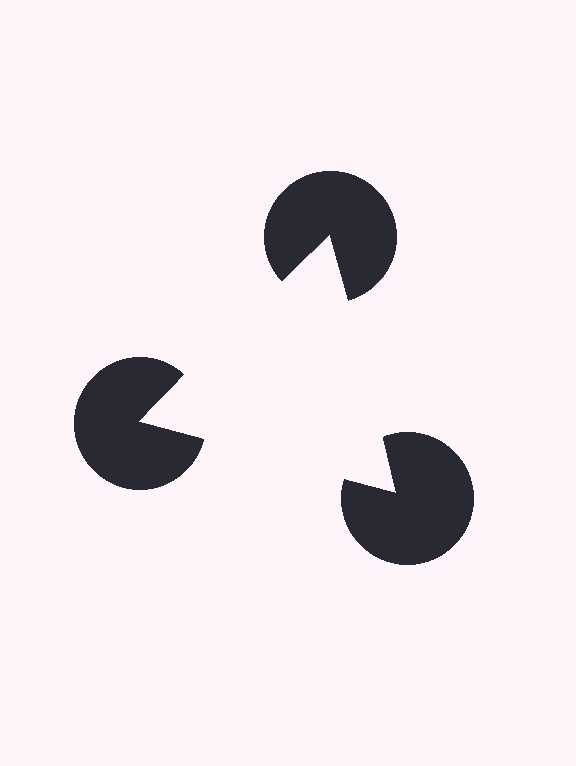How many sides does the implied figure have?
3 sides.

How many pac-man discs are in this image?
There are 3 — one at each vertex of the illusory triangle.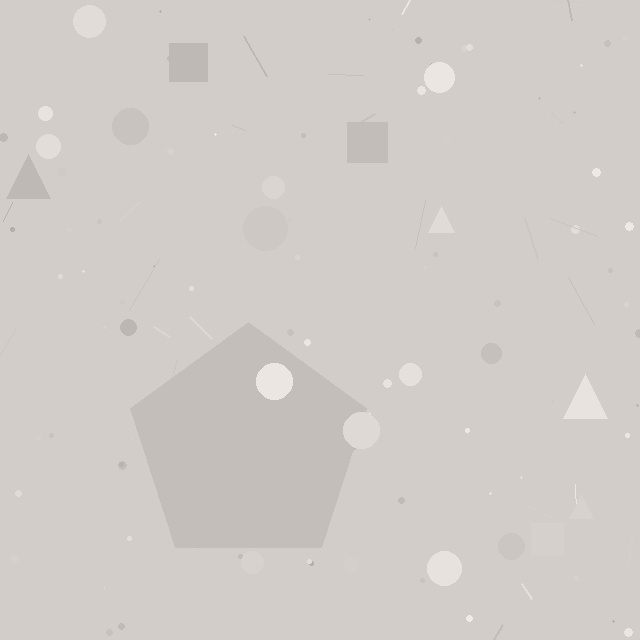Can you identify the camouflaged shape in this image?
The camouflaged shape is a pentagon.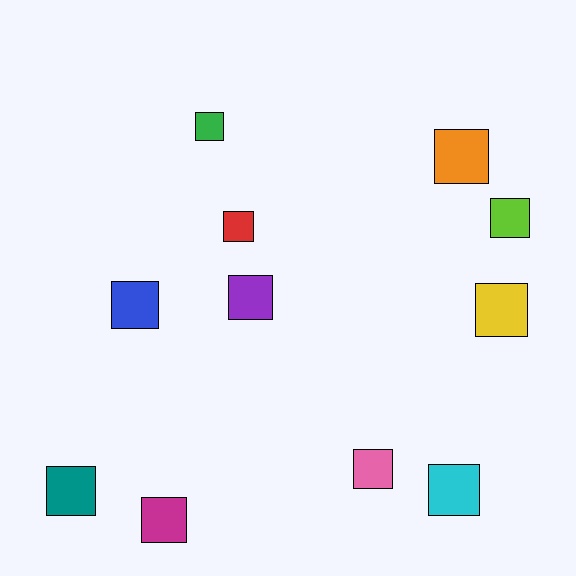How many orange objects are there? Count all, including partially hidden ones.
There is 1 orange object.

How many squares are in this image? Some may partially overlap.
There are 11 squares.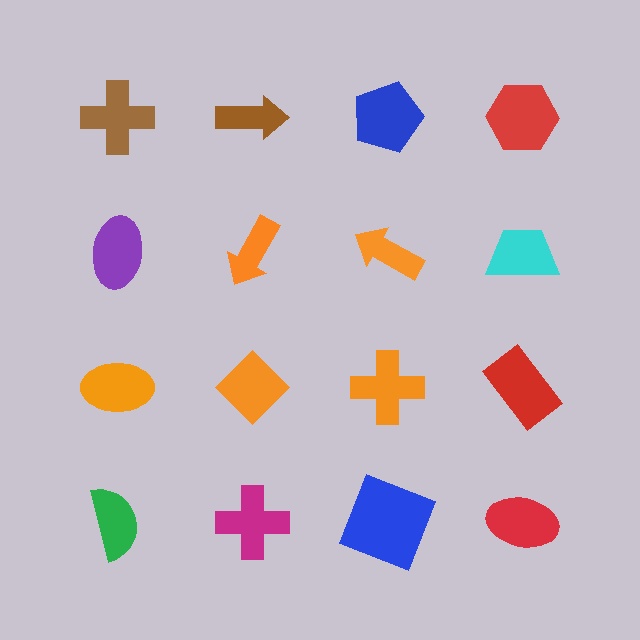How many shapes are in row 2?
4 shapes.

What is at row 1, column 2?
A brown arrow.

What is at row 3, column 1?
An orange ellipse.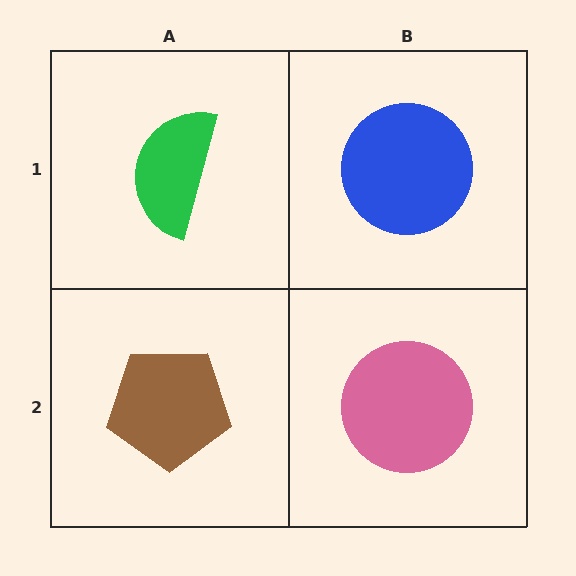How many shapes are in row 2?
2 shapes.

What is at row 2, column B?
A pink circle.